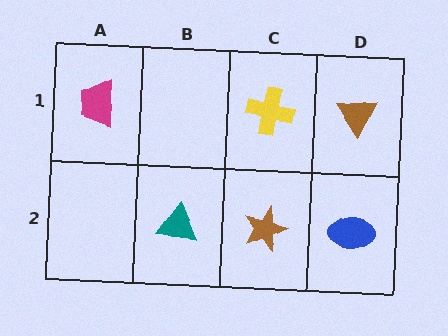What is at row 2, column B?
A teal triangle.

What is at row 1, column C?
A yellow cross.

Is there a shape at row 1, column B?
No, that cell is empty.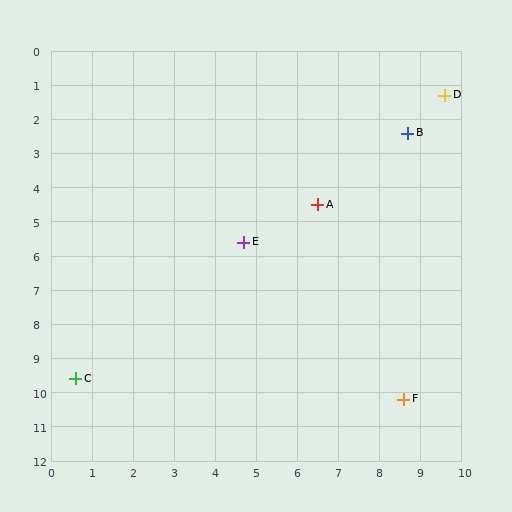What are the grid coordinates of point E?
Point E is at approximately (4.7, 5.6).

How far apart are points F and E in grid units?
Points F and E are about 6.0 grid units apart.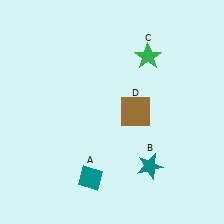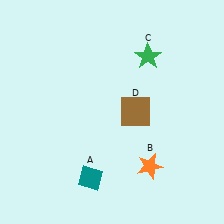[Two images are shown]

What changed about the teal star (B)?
In Image 1, B is teal. In Image 2, it changed to orange.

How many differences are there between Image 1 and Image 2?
There is 1 difference between the two images.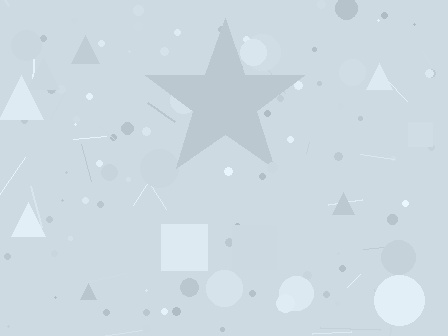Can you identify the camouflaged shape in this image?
The camouflaged shape is a star.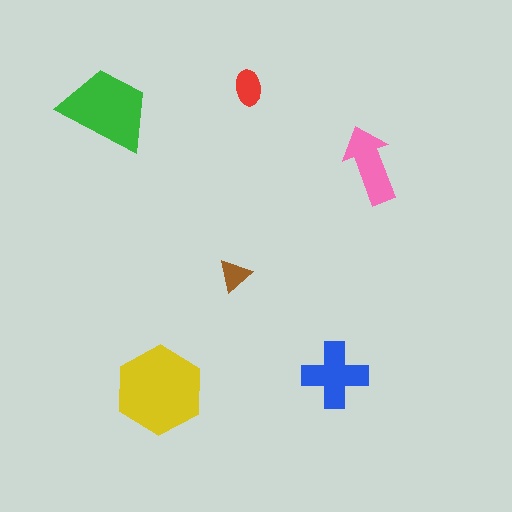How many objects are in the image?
There are 6 objects in the image.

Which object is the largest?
The yellow hexagon.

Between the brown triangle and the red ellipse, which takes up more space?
The red ellipse.